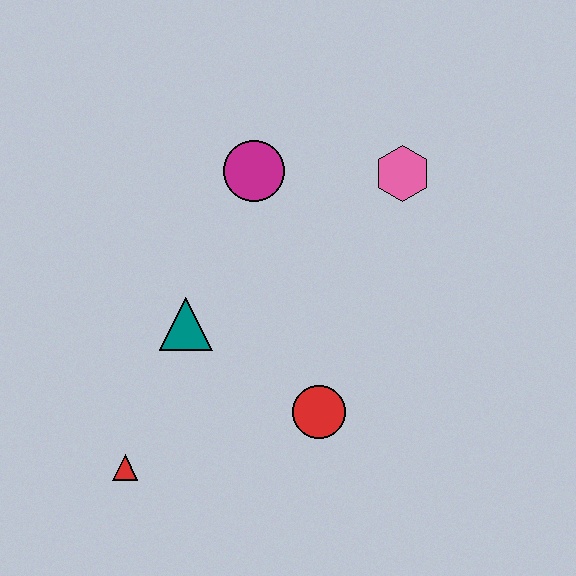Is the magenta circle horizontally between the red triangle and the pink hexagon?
Yes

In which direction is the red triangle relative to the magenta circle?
The red triangle is below the magenta circle.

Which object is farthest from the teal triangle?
The pink hexagon is farthest from the teal triangle.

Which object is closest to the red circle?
The teal triangle is closest to the red circle.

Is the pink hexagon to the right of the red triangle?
Yes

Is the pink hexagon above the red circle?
Yes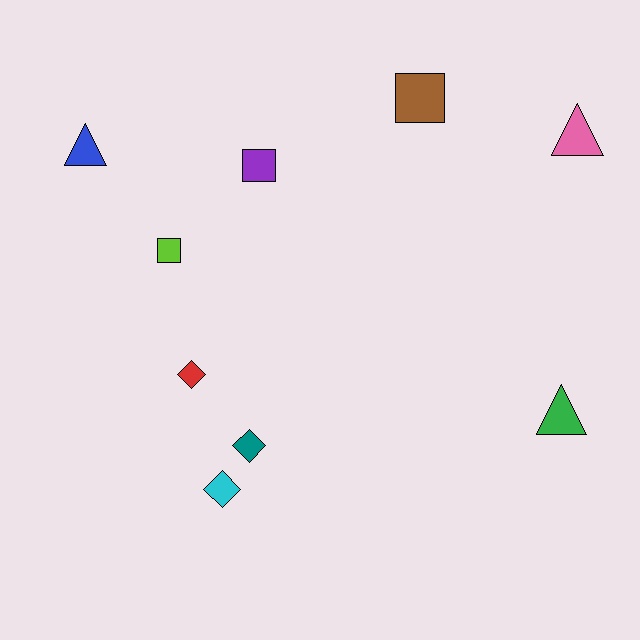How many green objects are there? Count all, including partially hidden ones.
There is 1 green object.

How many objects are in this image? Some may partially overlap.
There are 9 objects.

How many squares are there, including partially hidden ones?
There are 3 squares.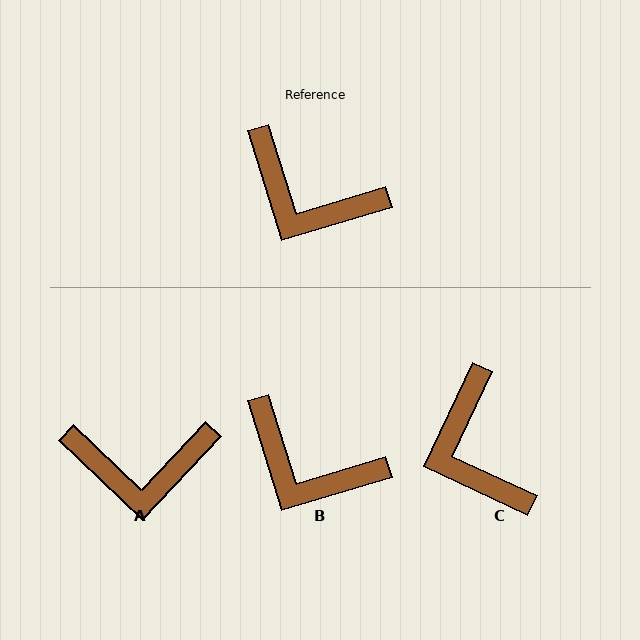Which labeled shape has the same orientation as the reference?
B.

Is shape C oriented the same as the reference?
No, it is off by about 42 degrees.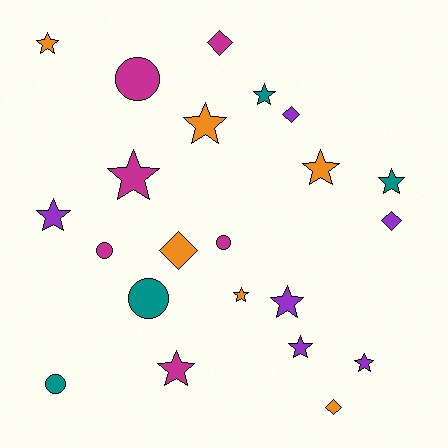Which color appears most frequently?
Purple, with 6 objects.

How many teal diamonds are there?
There are no teal diamonds.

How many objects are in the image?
There are 22 objects.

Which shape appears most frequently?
Star, with 12 objects.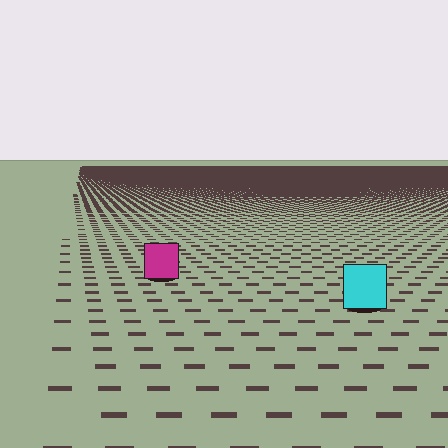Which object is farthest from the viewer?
The magenta square is farthest from the viewer. It appears smaller and the ground texture around it is denser.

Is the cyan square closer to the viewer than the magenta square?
Yes. The cyan square is closer — you can tell from the texture gradient: the ground texture is coarser near it.